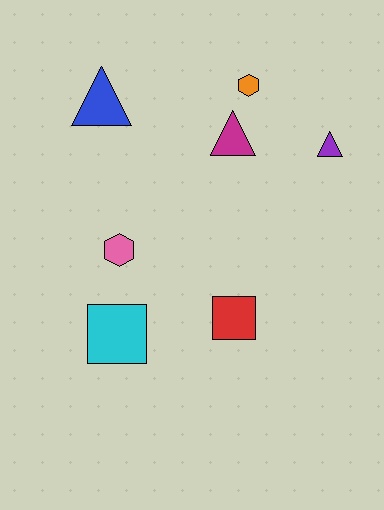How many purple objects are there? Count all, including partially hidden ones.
There is 1 purple object.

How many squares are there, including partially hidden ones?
There are 2 squares.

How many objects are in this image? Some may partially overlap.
There are 7 objects.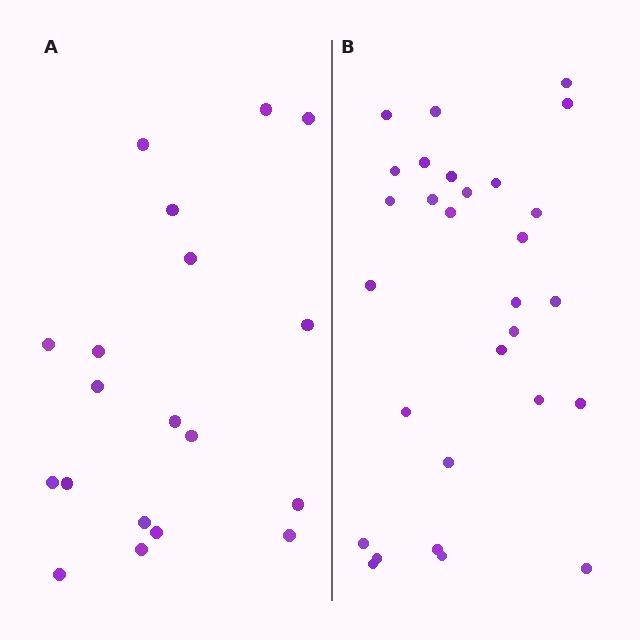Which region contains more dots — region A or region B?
Region B (the right region) has more dots.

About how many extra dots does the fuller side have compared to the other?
Region B has roughly 10 or so more dots than region A.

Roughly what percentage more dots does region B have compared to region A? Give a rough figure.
About 55% more.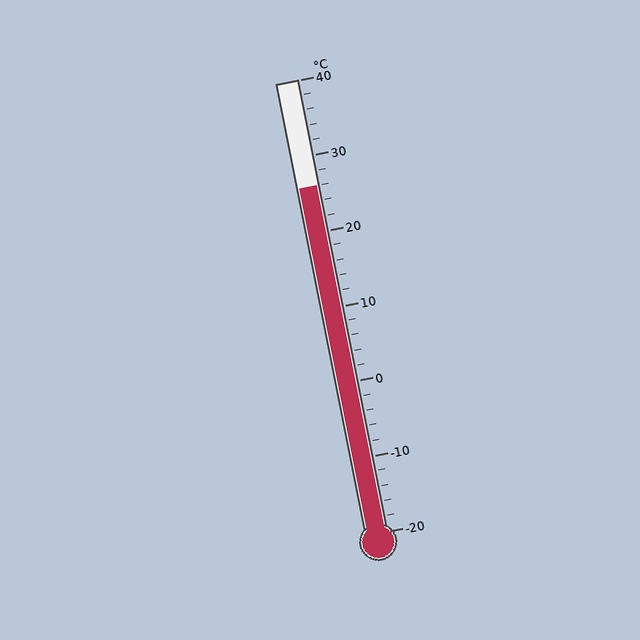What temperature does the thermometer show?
The thermometer shows approximately 26°C.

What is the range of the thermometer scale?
The thermometer scale ranges from -20°C to 40°C.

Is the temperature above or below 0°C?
The temperature is above 0°C.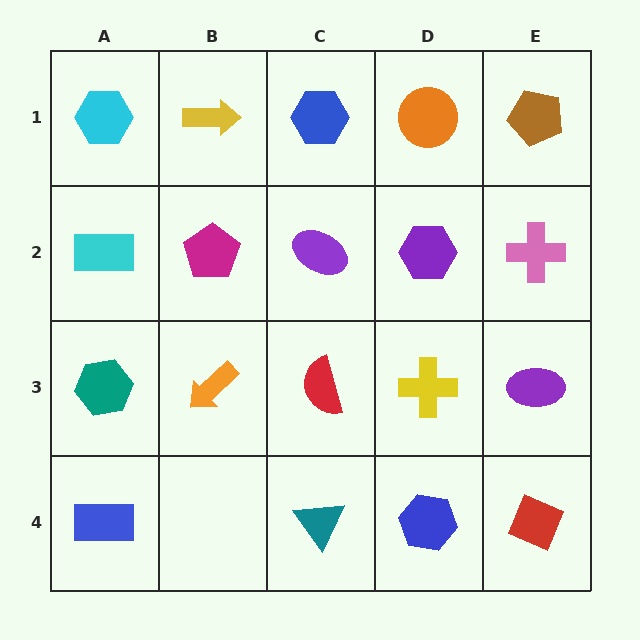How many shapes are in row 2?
5 shapes.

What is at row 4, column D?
A blue hexagon.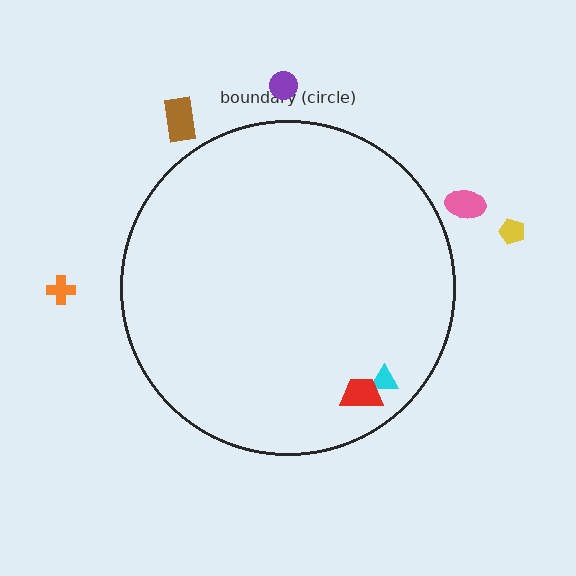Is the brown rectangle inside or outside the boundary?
Outside.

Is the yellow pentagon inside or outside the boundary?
Outside.